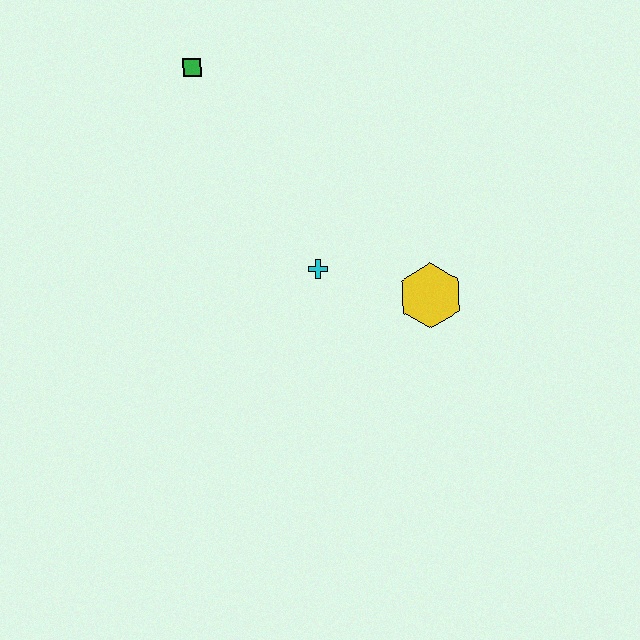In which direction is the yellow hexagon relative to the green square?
The yellow hexagon is below the green square.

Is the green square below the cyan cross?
No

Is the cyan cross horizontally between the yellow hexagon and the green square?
Yes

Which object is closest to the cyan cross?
The yellow hexagon is closest to the cyan cross.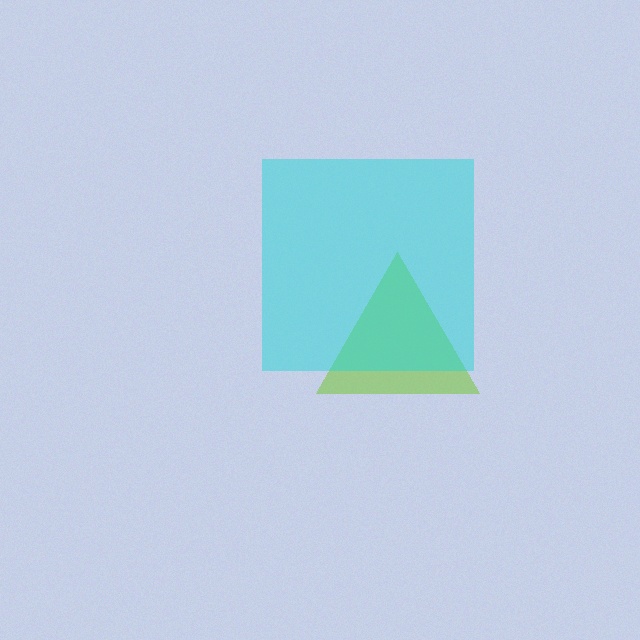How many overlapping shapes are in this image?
There are 2 overlapping shapes in the image.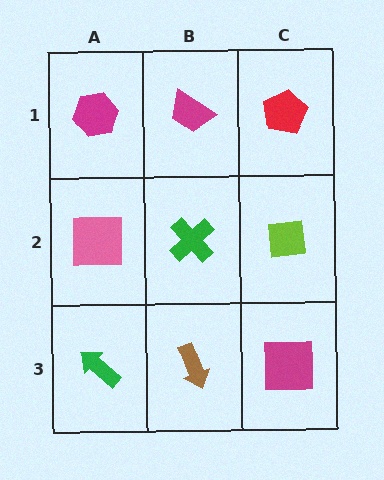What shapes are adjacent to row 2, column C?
A red pentagon (row 1, column C), a magenta square (row 3, column C), a green cross (row 2, column B).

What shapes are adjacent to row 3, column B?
A green cross (row 2, column B), a green arrow (row 3, column A), a magenta square (row 3, column C).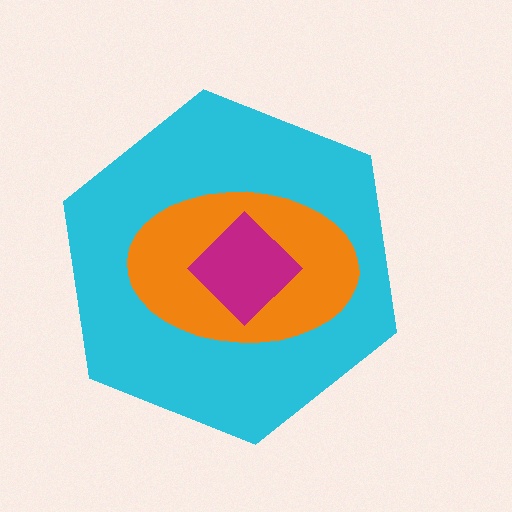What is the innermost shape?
The magenta diamond.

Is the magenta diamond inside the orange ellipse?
Yes.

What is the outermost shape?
The cyan hexagon.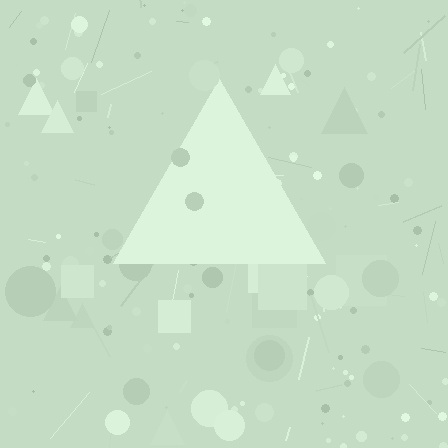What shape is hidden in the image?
A triangle is hidden in the image.